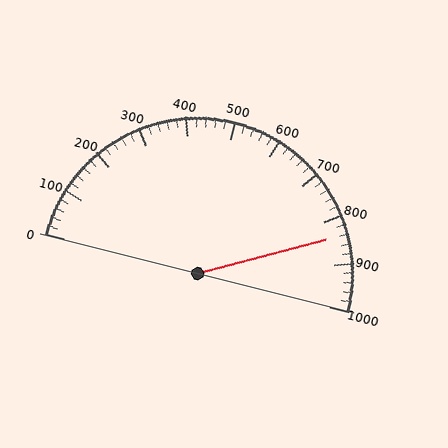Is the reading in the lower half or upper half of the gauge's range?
The reading is in the upper half of the range (0 to 1000).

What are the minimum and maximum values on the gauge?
The gauge ranges from 0 to 1000.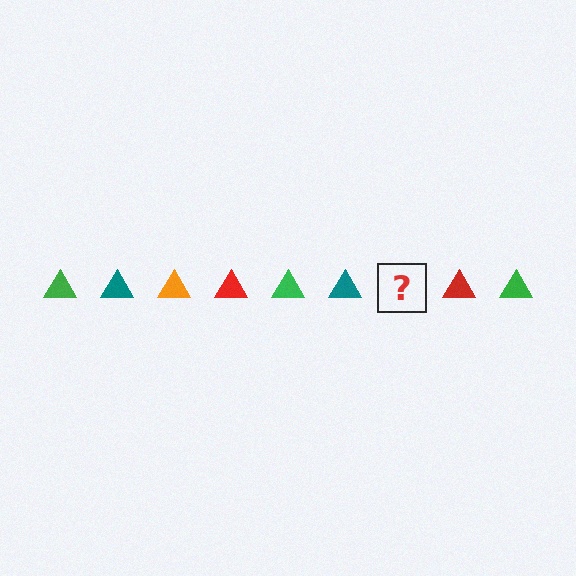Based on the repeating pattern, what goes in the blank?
The blank should be an orange triangle.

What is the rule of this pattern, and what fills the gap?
The rule is that the pattern cycles through green, teal, orange, red triangles. The gap should be filled with an orange triangle.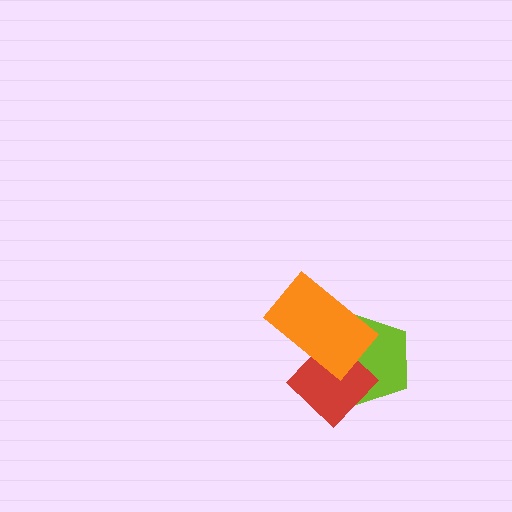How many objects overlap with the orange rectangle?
2 objects overlap with the orange rectangle.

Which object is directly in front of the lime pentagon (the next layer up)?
The red diamond is directly in front of the lime pentagon.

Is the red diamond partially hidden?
Yes, it is partially covered by another shape.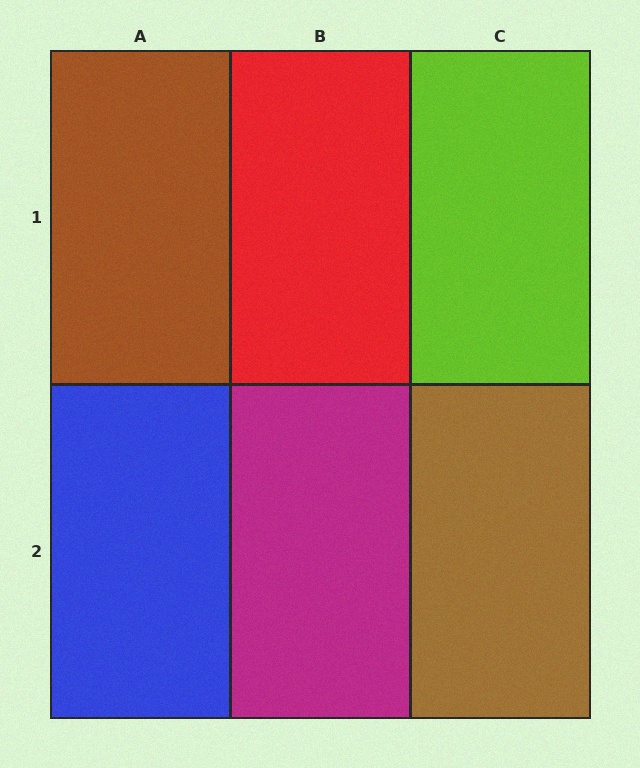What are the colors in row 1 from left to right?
Brown, red, lime.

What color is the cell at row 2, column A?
Blue.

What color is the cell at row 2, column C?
Brown.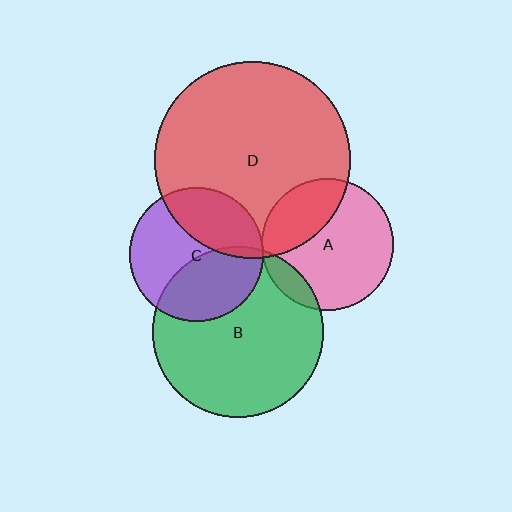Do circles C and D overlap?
Yes.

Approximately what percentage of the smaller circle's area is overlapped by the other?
Approximately 30%.